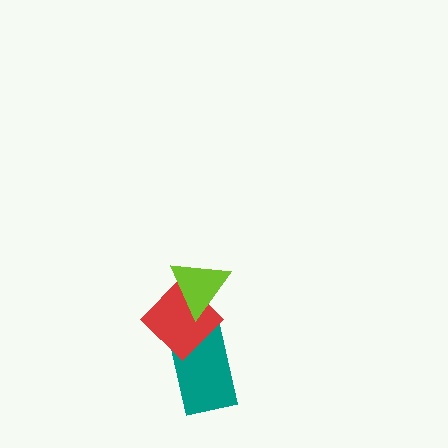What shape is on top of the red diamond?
The lime triangle is on top of the red diamond.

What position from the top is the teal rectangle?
The teal rectangle is 3rd from the top.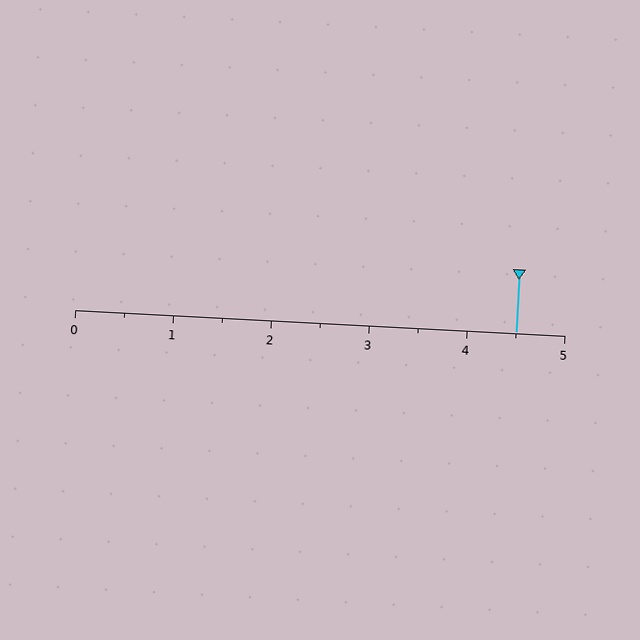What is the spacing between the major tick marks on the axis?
The major ticks are spaced 1 apart.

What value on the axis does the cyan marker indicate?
The marker indicates approximately 4.5.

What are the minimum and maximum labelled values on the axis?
The axis runs from 0 to 5.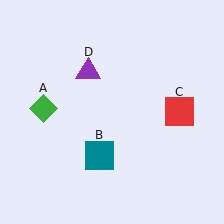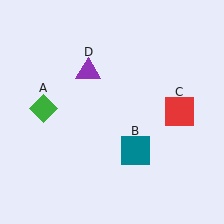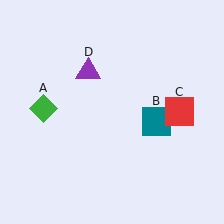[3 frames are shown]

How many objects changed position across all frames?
1 object changed position: teal square (object B).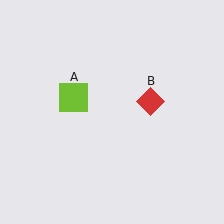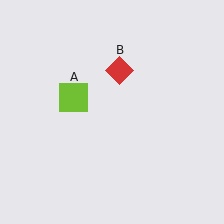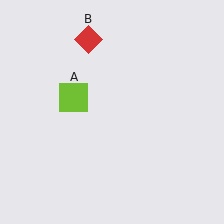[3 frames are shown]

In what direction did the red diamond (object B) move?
The red diamond (object B) moved up and to the left.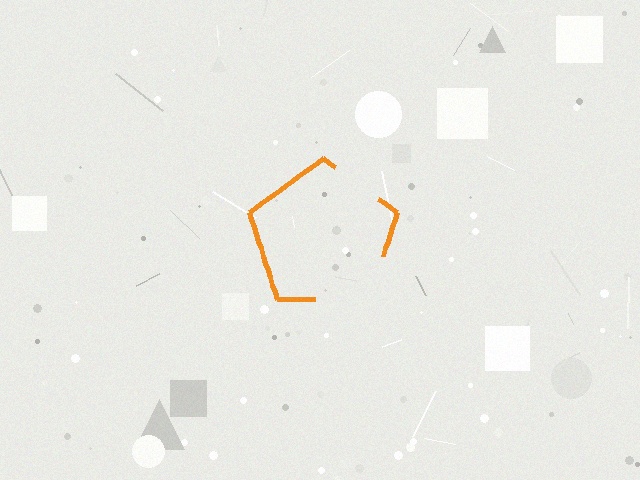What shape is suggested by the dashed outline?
The dashed outline suggests a pentagon.